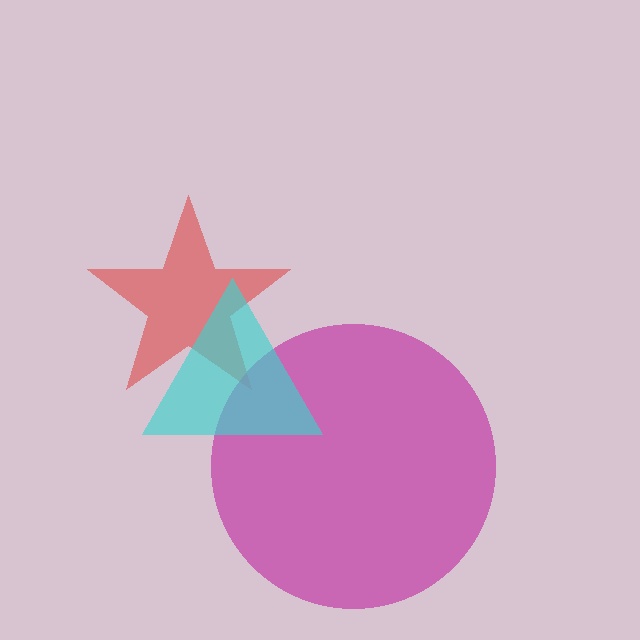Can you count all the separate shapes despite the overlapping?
Yes, there are 3 separate shapes.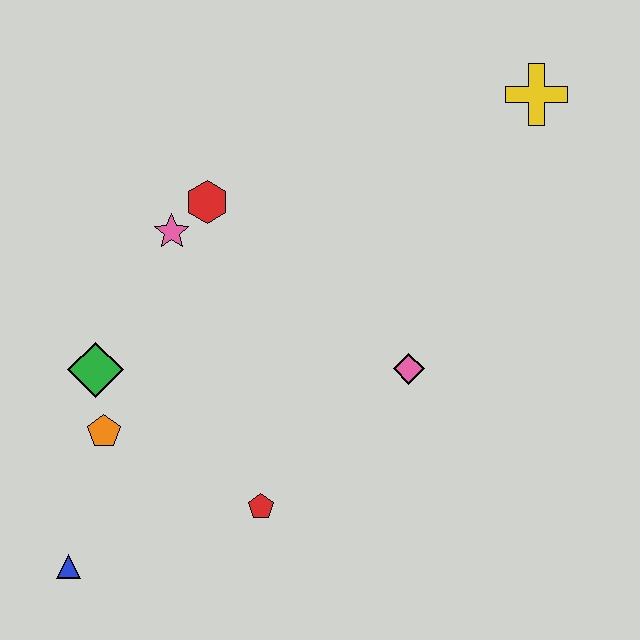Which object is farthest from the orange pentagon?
The yellow cross is farthest from the orange pentagon.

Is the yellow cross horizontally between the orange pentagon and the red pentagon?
No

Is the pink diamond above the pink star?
No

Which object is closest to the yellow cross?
The pink diamond is closest to the yellow cross.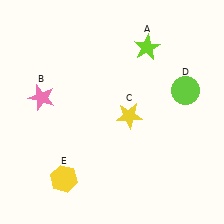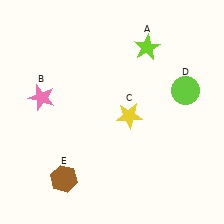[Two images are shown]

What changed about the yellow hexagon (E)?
In Image 1, E is yellow. In Image 2, it changed to brown.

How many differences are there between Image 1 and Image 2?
There is 1 difference between the two images.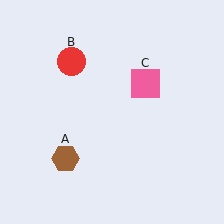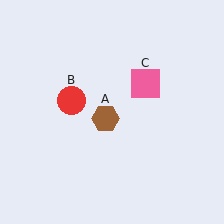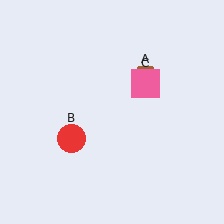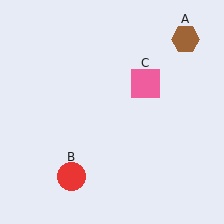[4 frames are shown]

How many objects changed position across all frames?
2 objects changed position: brown hexagon (object A), red circle (object B).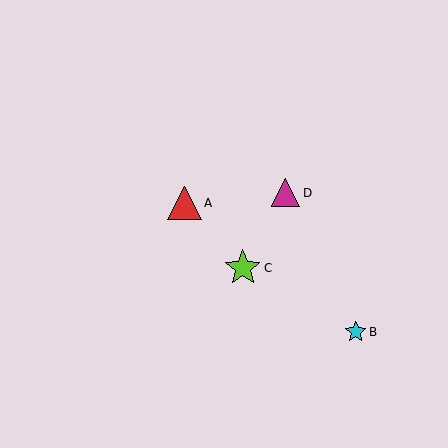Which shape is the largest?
The lime star (labeled C) is the largest.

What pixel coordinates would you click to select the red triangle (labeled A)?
Click at (185, 203) to select the red triangle A.